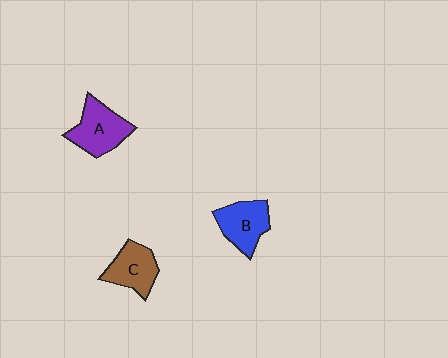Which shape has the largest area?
Shape A (purple).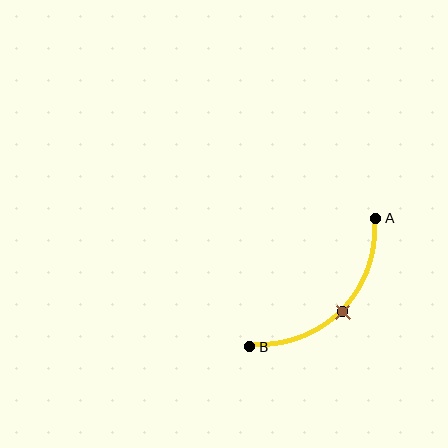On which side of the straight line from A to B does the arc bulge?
The arc bulges below and to the right of the straight line connecting A and B.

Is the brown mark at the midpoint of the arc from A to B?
Yes. The brown mark lies on the arc at equal arc-length from both A and B — it is the arc midpoint.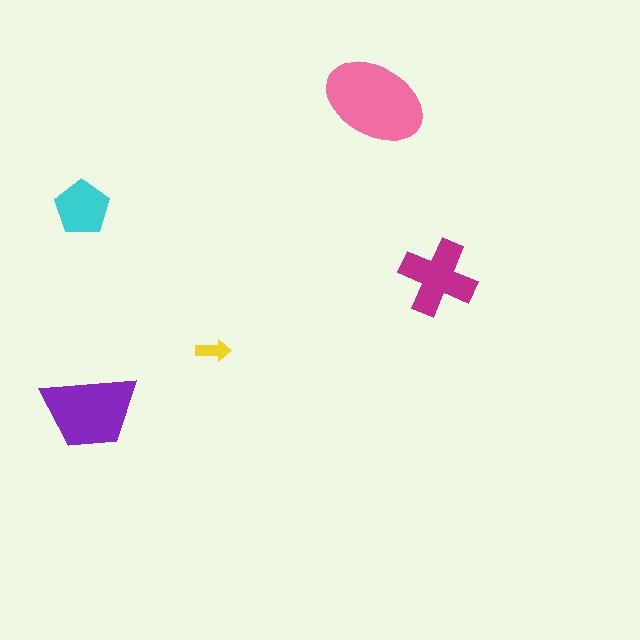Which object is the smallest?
The yellow arrow.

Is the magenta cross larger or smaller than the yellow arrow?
Larger.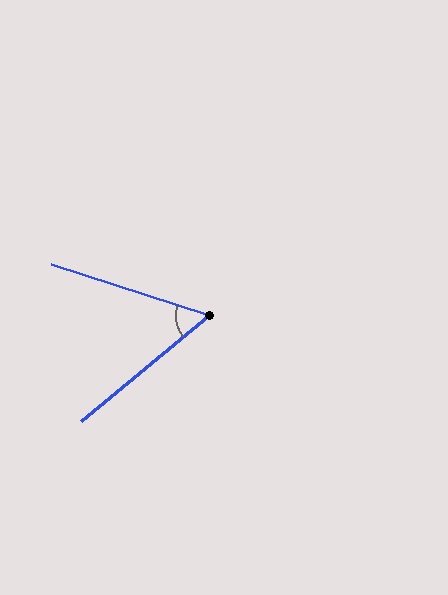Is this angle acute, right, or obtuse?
It is acute.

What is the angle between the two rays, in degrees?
Approximately 58 degrees.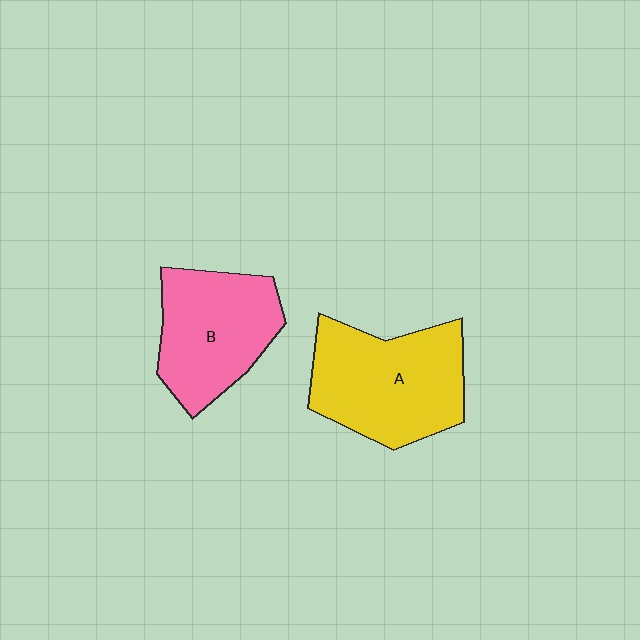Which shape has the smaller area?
Shape B (pink).